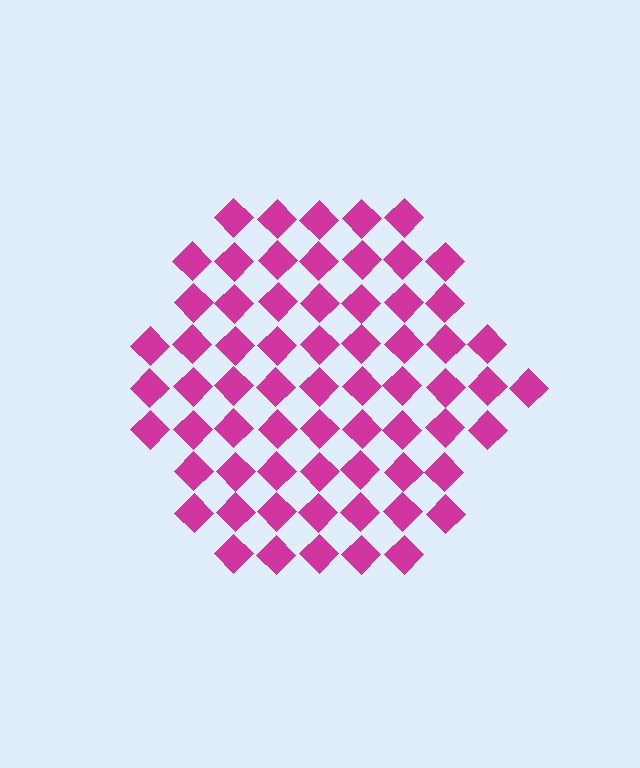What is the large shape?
The large shape is a hexagon.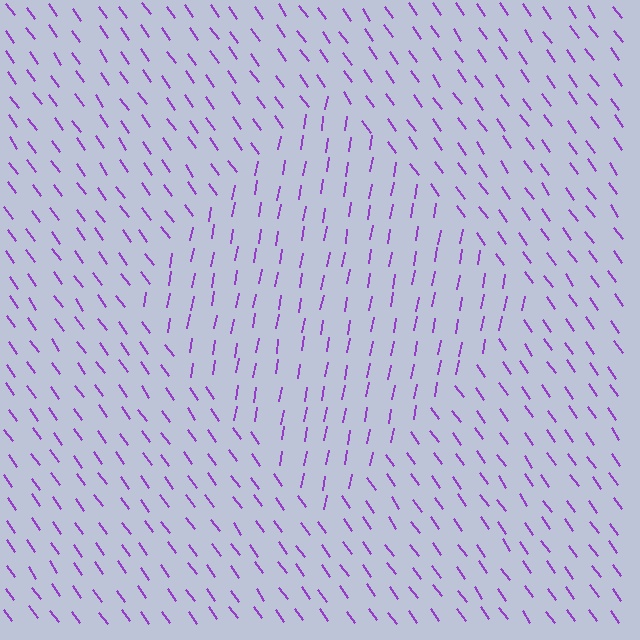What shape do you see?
I see a diamond.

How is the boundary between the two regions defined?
The boundary is defined purely by a change in line orientation (approximately 45 degrees difference). All lines are the same color and thickness.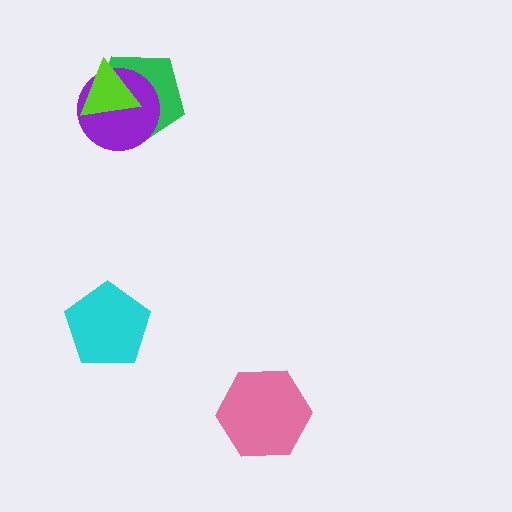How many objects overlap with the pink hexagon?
0 objects overlap with the pink hexagon.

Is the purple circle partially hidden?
Yes, it is partially covered by another shape.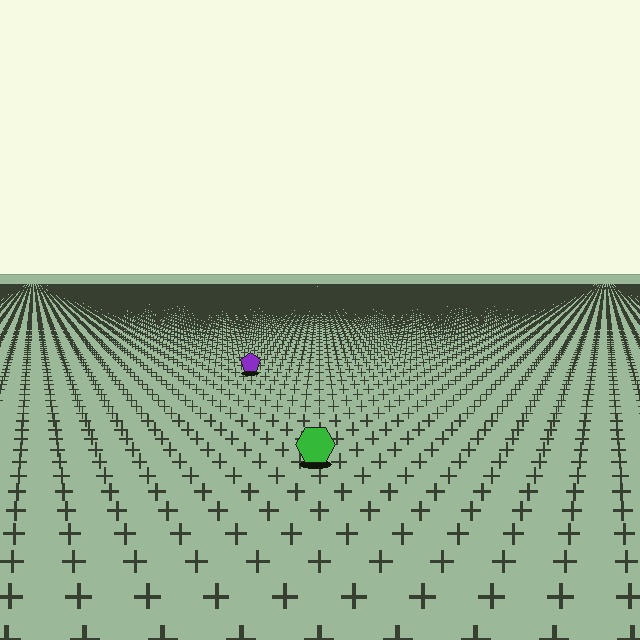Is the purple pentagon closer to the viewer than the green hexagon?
No. The green hexagon is closer — you can tell from the texture gradient: the ground texture is coarser near it.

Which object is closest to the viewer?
The green hexagon is closest. The texture marks near it are larger and more spread out.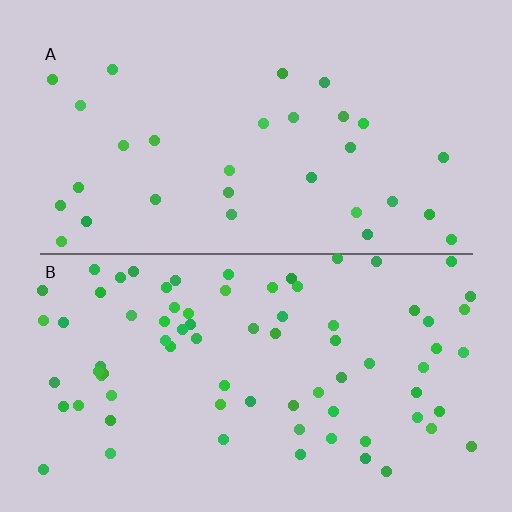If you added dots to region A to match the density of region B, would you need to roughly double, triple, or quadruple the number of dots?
Approximately double.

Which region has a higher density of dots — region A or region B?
B (the bottom).